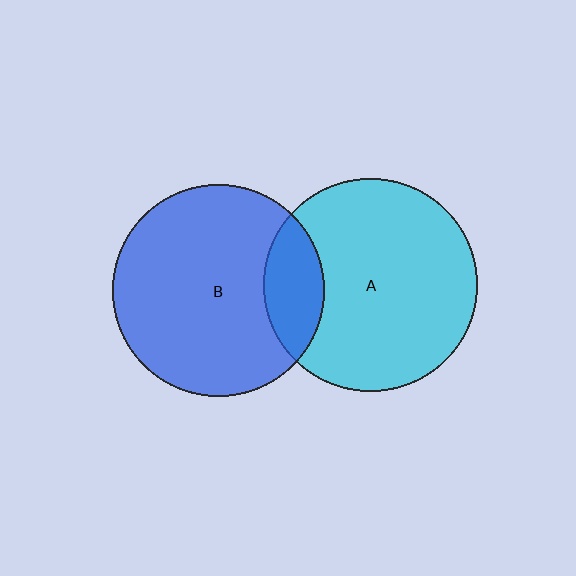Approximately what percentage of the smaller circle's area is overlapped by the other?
Approximately 15%.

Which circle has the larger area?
Circle A (cyan).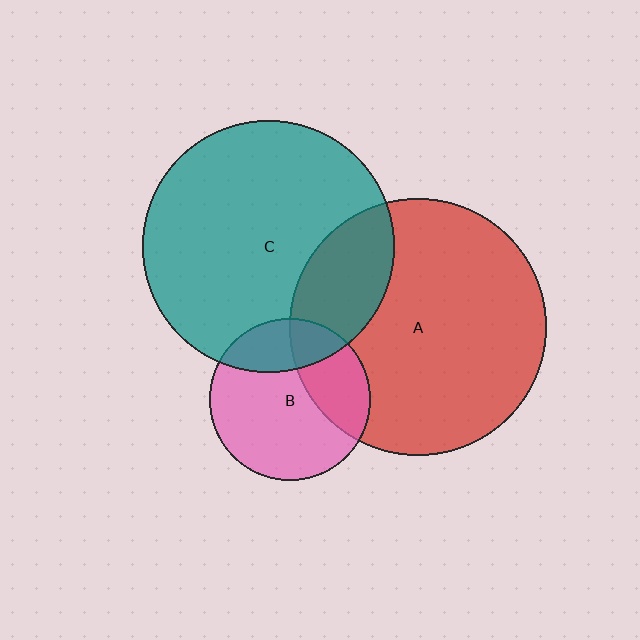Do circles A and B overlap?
Yes.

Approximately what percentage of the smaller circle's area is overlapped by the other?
Approximately 30%.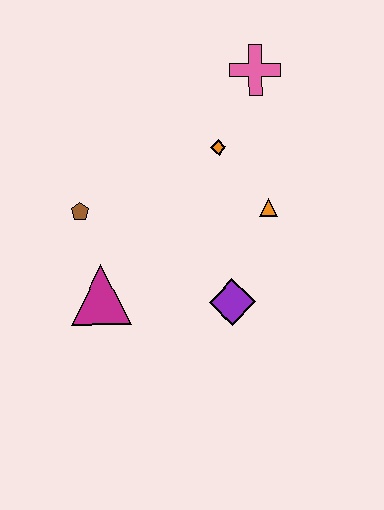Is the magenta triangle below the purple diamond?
No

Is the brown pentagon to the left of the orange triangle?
Yes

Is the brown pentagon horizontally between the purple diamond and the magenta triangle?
No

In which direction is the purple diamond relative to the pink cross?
The purple diamond is below the pink cross.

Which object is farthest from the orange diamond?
The magenta triangle is farthest from the orange diamond.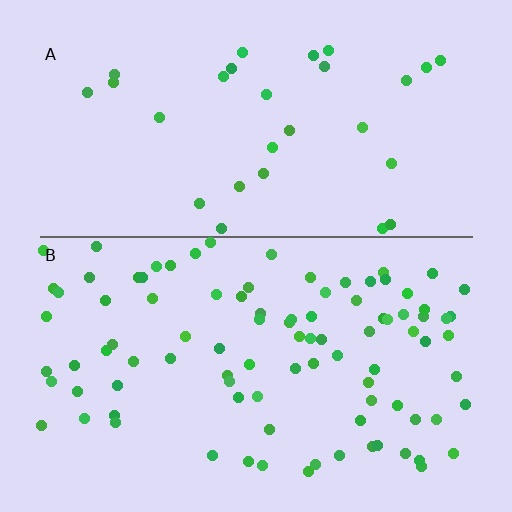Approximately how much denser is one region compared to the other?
Approximately 3.2× — region B over region A.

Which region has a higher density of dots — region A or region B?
B (the bottom).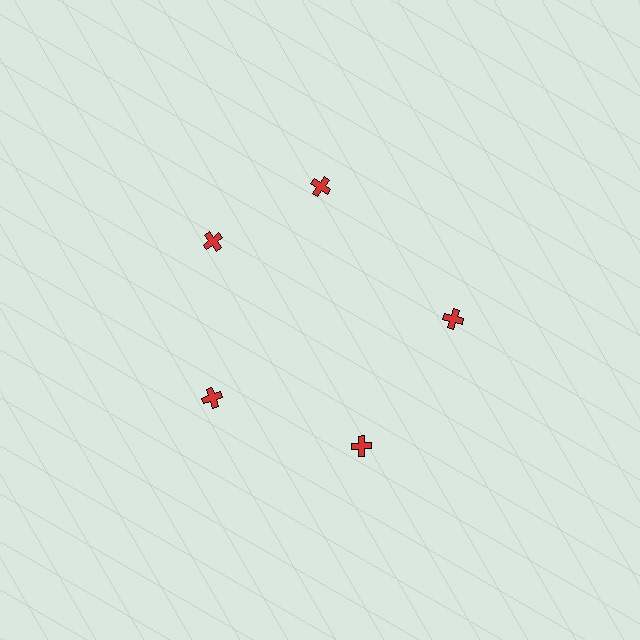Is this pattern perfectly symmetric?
No. The 5 red crosses are arranged in a ring, but one element near the 1 o'clock position is rotated out of alignment along the ring, breaking the 5-fold rotational symmetry.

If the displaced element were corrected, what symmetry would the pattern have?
It would have 5-fold rotational symmetry — the pattern would map onto itself every 72 degrees.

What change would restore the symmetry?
The symmetry would be restored by rotating it back into even spacing with its neighbors so that all 5 crosses sit at equal angles and equal distance from the center.